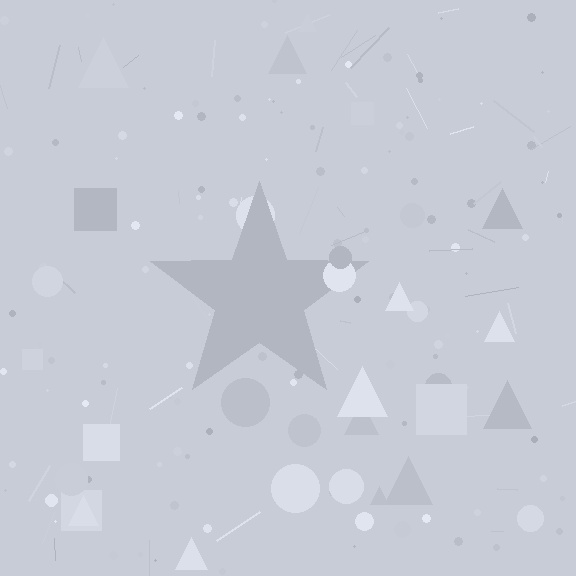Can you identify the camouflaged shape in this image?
The camouflaged shape is a star.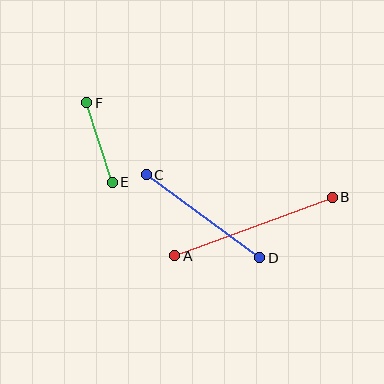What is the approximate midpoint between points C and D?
The midpoint is at approximately (203, 216) pixels.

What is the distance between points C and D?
The distance is approximately 141 pixels.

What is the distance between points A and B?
The distance is approximately 168 pixels.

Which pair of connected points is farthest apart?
Points A and B are farthest apart.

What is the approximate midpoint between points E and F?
The midpoint is at approximately (99, 143) pixels.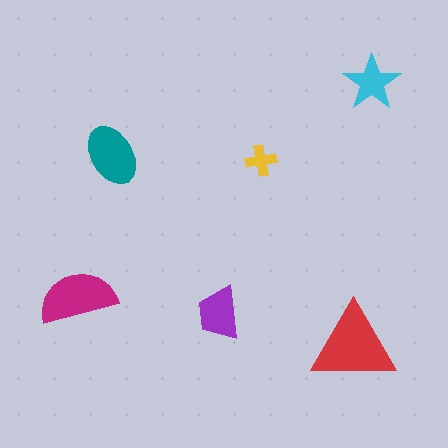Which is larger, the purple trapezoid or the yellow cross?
The purple trapezoid.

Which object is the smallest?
The yellow cross.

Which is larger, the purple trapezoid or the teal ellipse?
The teal ellipse.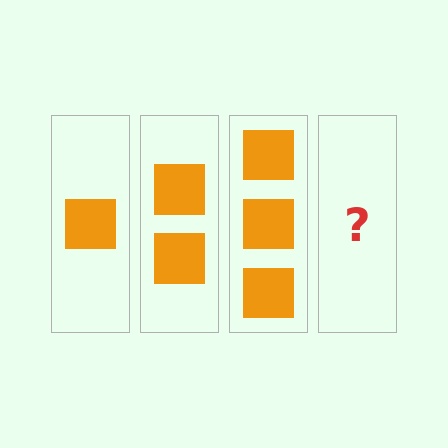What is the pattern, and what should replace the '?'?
The pattern is that each step adds one more square. The '?' should be 4 squares.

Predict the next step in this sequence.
The next step is 4 squares.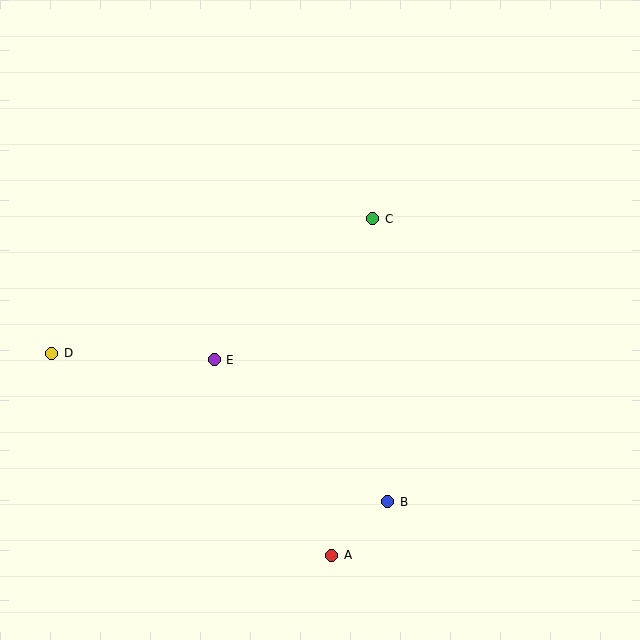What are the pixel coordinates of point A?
Point A is at (332, 555).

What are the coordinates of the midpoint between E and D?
The midpoint between E and D is at (133, 356).